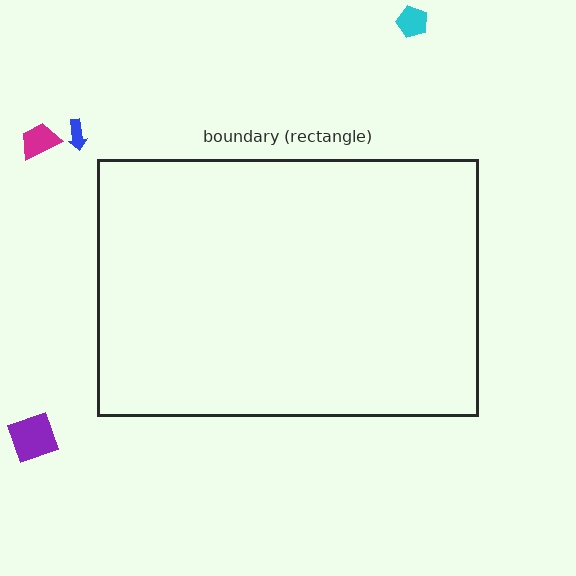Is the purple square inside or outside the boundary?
Outside.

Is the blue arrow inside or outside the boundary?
Outside.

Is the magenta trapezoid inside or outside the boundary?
Outside.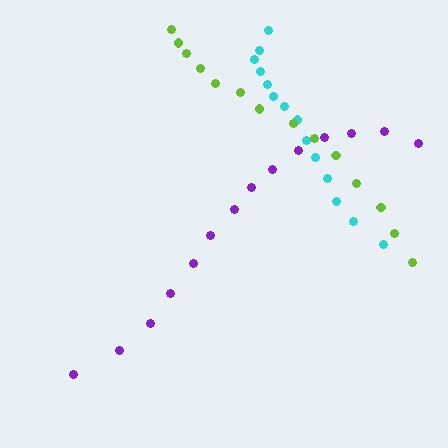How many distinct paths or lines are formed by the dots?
There are 3 distinct paths.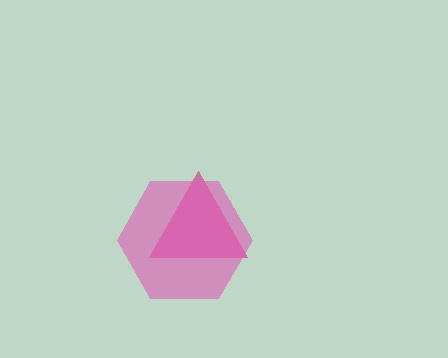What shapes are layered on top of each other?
The layered shapes are: a magenta triangle, a pink hexagon.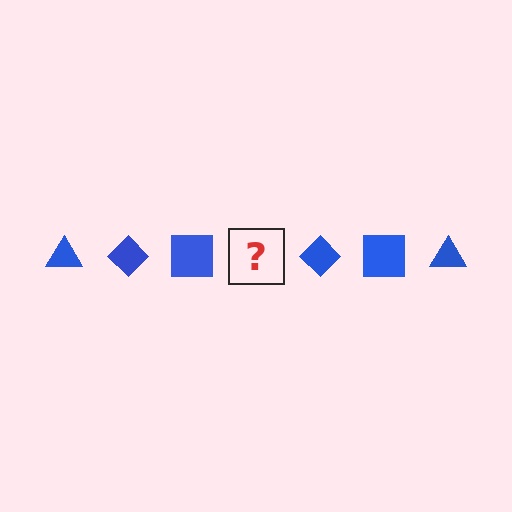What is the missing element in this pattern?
The missing element is a blue triangle.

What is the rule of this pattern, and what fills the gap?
The rule is that the pattern cycles through triangle, diamond, square shapes in blue. The gap should be filled with a blue triangle.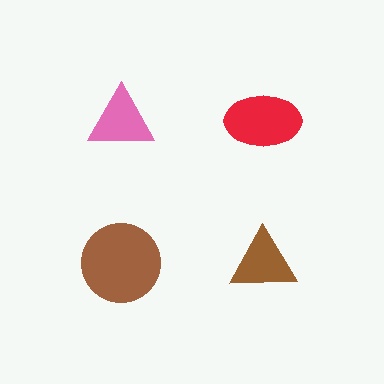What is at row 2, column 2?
A brown triangle.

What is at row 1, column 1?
A pink triangle.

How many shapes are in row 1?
2 shapes.